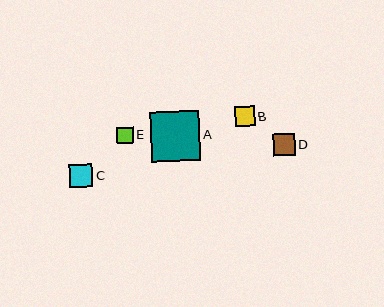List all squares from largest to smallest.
From largest to smallest: A, C, D, B, E.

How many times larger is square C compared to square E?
Square C is approximately 1.4 times the size of square E.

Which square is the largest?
Square A is the largest with a size of approximately 49 pixels.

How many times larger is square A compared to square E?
Square A is approximately 3.0 times the size of square E.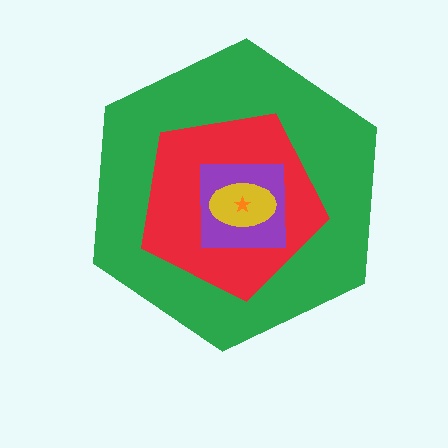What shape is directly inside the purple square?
The yellow ellipse.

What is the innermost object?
The orange star.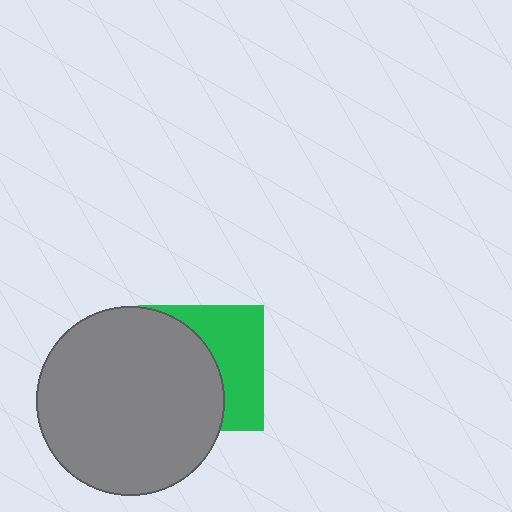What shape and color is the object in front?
The object in front is a gray circle.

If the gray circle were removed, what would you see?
You would see the complete green square.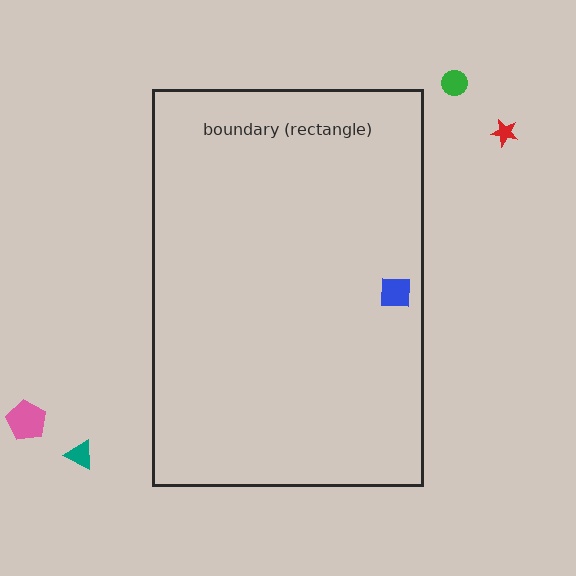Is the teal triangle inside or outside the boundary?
Outside.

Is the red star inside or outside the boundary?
Outside.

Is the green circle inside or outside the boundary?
Outside.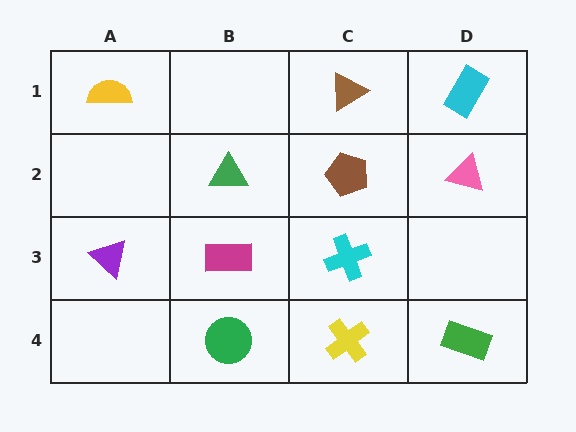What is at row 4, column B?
A green circle.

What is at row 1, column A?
A yellow semicircle.